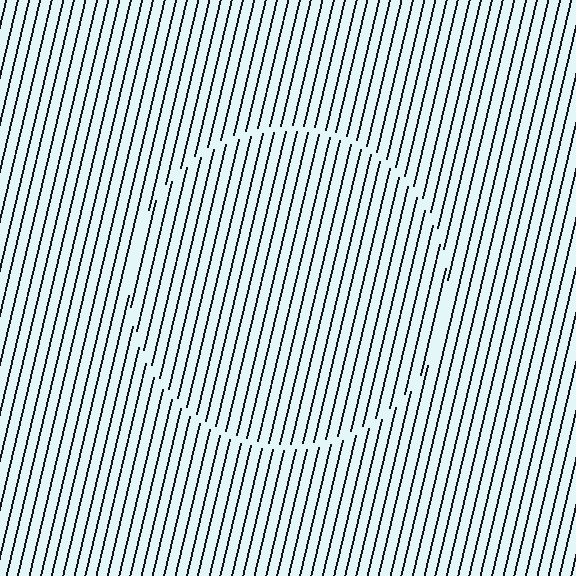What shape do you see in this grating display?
An illusory circle. The interior of the shape contains the same grating, shifted by half a period — the contour is defined by the phase discontinuity where line-ends from the inner and outer gratings abut.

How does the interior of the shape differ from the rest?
The interior of the shape contains the same grating, shifted by half a period — the contour is defined by the phase discontinuity where line-ends from the inner and outer gratings abut.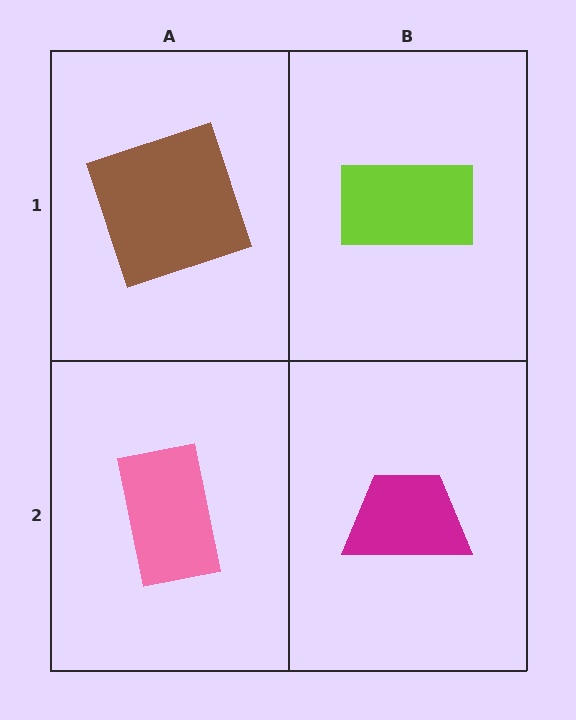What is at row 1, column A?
A brown square.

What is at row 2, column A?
A pink rectangle.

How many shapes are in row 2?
2 shapes.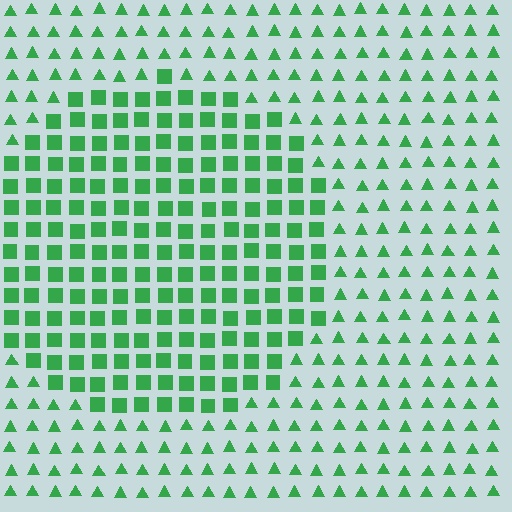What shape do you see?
I see a circle.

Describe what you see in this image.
The image is filled with small green elements arranged in a uniform grid. A circle-shaped region contains squares, while the surrounding area contains triangles. The boundary is defined purely by the change in element shape.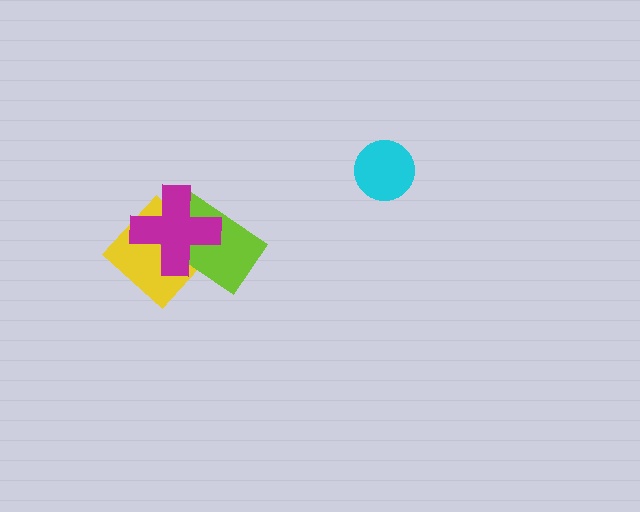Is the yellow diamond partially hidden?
Yes, it is partially covered by another shape.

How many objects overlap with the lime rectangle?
2 objects overlap with the lime rectangle.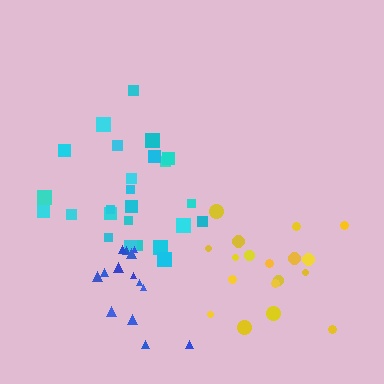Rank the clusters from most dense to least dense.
blue, cyan, yellow.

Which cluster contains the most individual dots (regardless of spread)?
Cyan (25).